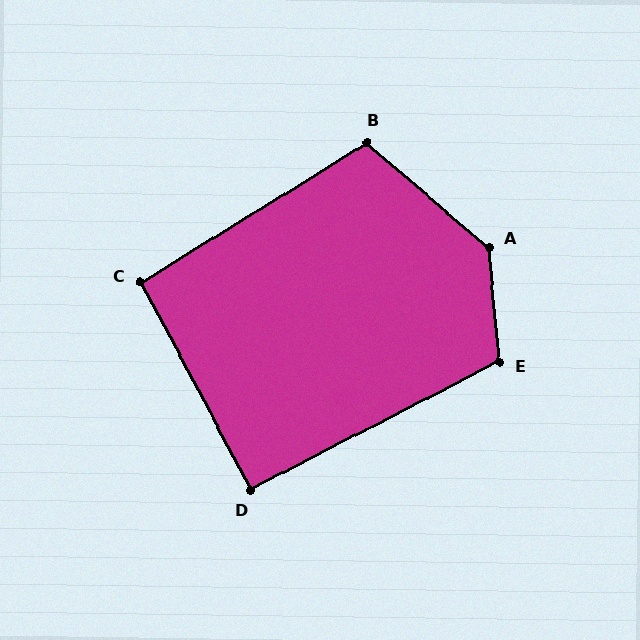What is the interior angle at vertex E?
Approximately 112 degrees (obtuse).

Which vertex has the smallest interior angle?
D, at approximately 91 degrees.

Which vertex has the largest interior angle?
A, at approximately 136 degrees.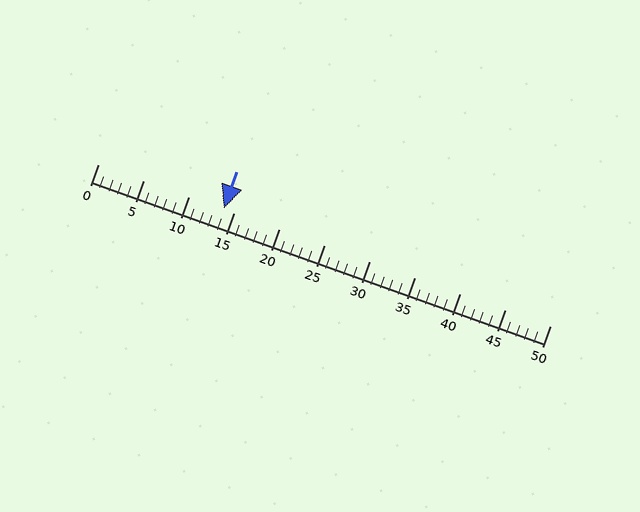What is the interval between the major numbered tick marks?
The major tick marks are spaced 5 units apart.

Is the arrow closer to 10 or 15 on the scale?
The arrow is closer to 15.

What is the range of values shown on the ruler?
The ruler shows values from 0 to 50.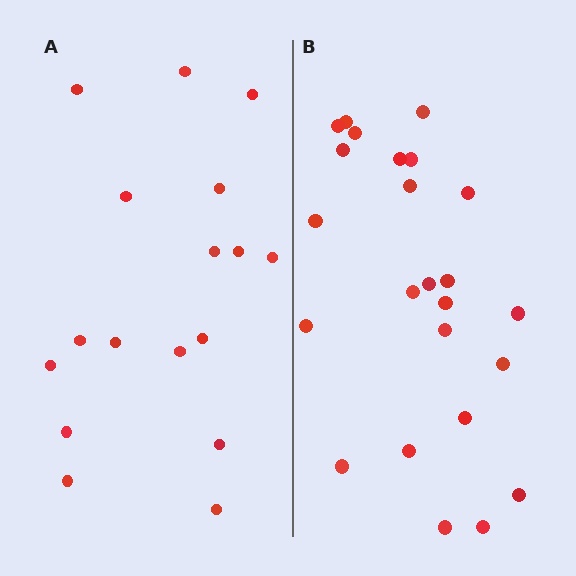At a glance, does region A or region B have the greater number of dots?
Region B (the right region) has more dots.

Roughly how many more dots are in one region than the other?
Region B has roughly 8 or so more dots than region A.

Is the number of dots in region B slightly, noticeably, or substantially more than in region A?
Region B has noticeably more, but not dramatically so. The ratio is roughly 1.4 to 1.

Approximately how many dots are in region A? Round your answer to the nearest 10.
About 20 dots. (The exact count is 17, which rounds to 20.)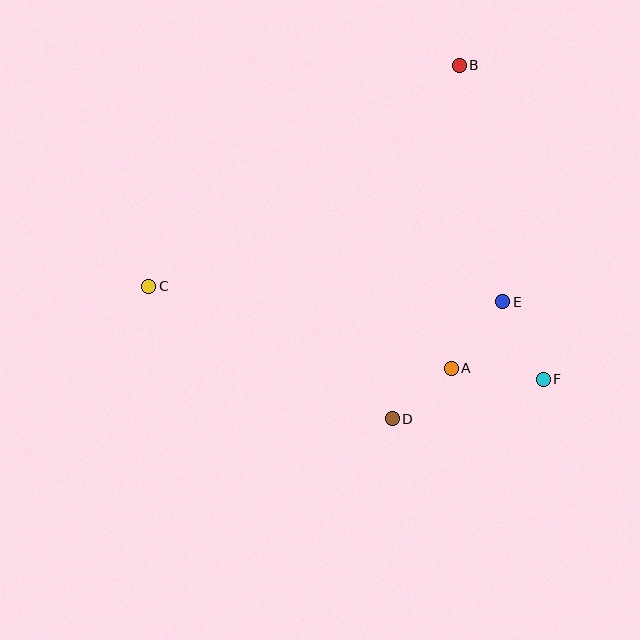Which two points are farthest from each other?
Points C and F are farthest from each other.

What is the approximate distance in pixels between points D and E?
The distance between D and E is approximately 161 pixels.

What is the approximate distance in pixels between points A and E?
The distance between A and E is approximately 84 pixels.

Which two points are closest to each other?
Points A and D are closest to each other.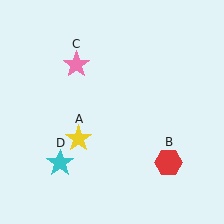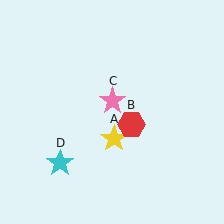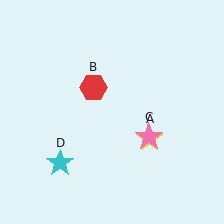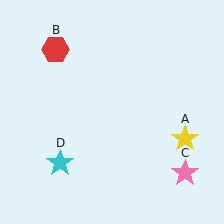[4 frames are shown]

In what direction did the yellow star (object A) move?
The yellow star (object A) moved right.